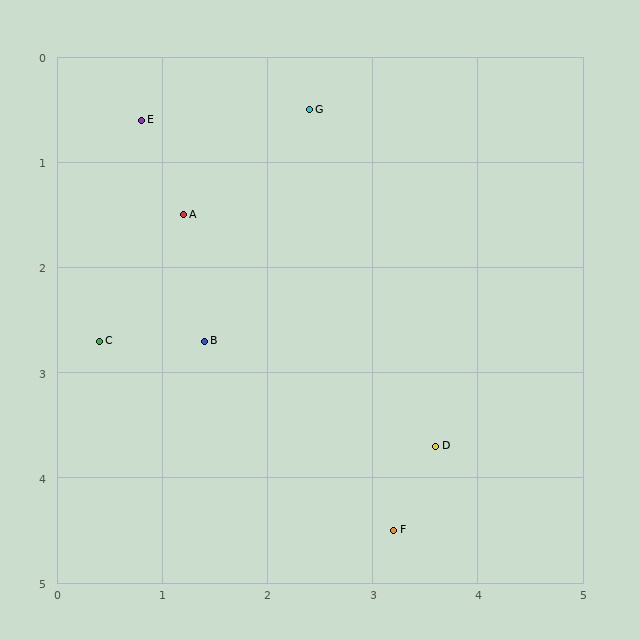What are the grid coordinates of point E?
Point E is at approximately (0.8, 0.6).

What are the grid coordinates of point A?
Point A is at approximately (1.2, 1.5).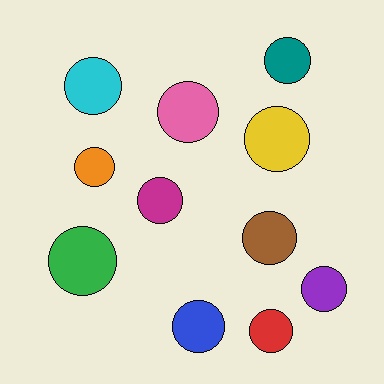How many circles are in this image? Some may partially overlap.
There are 11 circles.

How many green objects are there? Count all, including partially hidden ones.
There is 1 green object.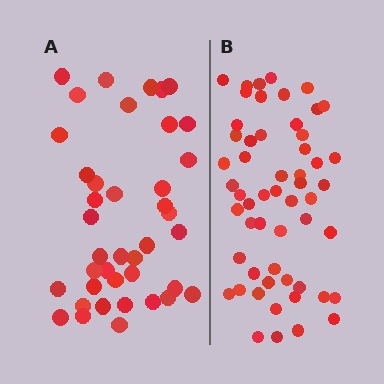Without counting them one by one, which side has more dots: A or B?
Region B (the right region) has more dots.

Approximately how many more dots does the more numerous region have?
Region B has approximately 15 more dots than region A.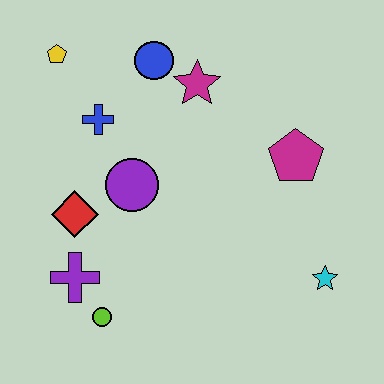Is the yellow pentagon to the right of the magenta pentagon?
No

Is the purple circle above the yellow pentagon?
No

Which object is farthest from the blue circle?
The cyan star is farthest from the blue circle.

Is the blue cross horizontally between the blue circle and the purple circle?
No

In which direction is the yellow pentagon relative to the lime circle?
The yellow pentagon is above the lime circle.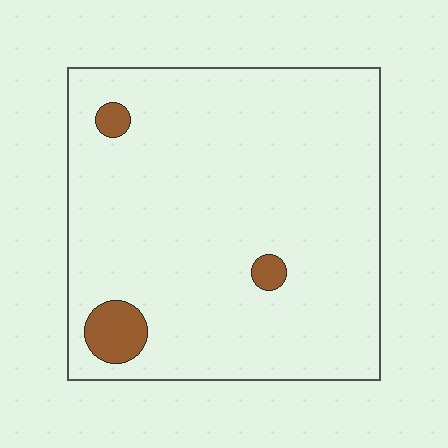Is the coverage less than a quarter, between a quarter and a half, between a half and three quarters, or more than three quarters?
Less than a quarter.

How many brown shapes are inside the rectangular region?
3.